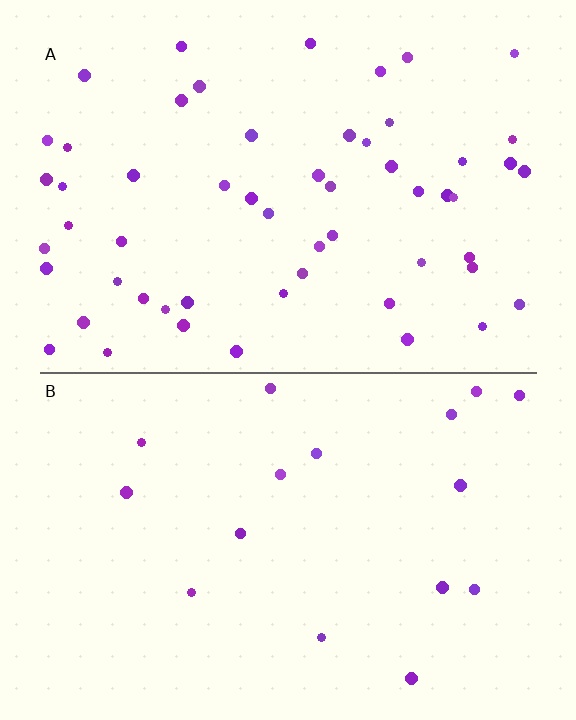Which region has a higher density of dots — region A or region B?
A (the top).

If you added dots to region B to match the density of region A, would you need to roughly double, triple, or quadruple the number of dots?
Approximately triple.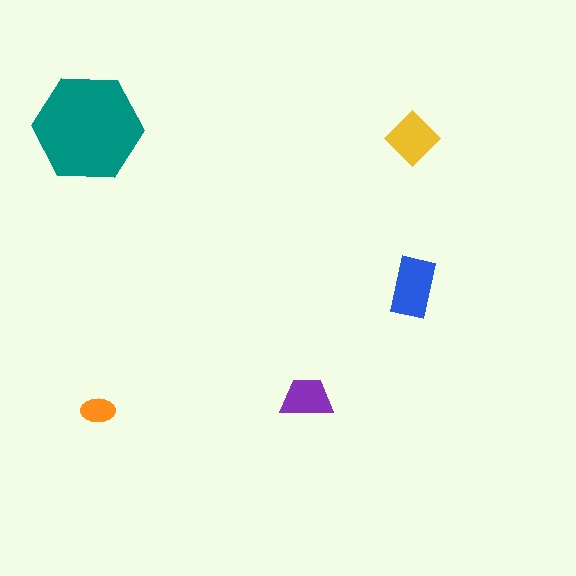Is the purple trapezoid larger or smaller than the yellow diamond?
Smaller.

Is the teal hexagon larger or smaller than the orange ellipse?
Larger.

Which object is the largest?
The teal hexagon.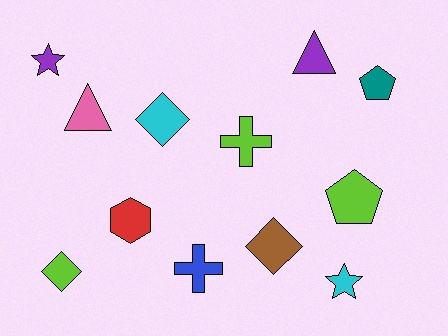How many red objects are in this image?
There is 1 red object.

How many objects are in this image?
There are 12 objects.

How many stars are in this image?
There are 2 stars.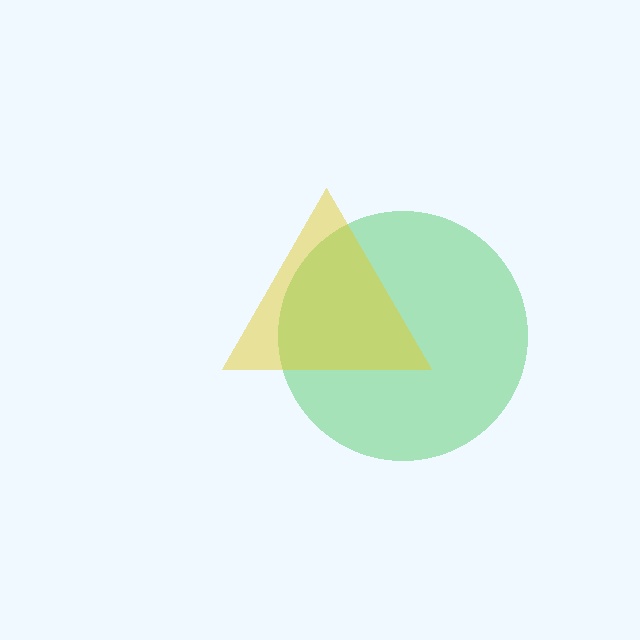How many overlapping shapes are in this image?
There are 2 overlapping shapes in the image.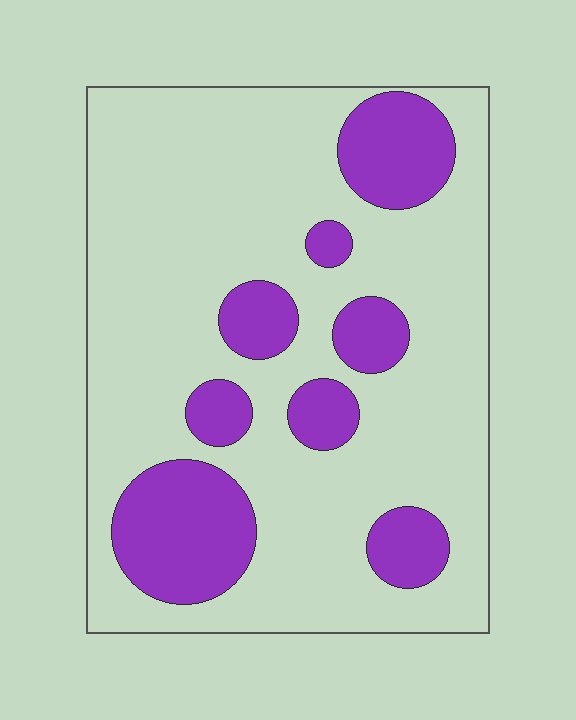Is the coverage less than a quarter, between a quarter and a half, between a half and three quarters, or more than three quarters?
Less than a quarter.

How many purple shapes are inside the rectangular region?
8.